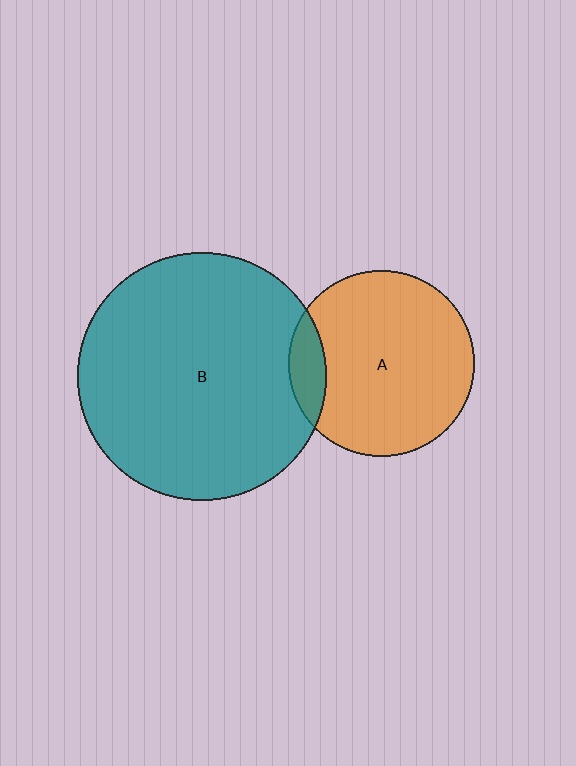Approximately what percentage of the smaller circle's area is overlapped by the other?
Approximately 10%.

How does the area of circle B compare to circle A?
Approximately 1.8 times.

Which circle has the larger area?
Circle B (teal).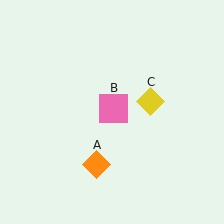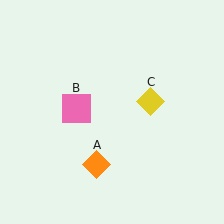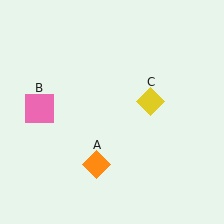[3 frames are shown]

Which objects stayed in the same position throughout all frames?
Orange diamond (object A) and yellow diamond (object C) remained stationary.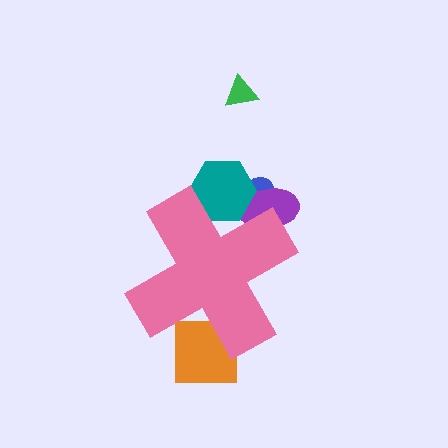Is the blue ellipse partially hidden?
Yes, the blue ellipse is partially hidden behind the pink cross.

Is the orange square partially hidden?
Yes, the orange square is partially hidden behind the pink cross.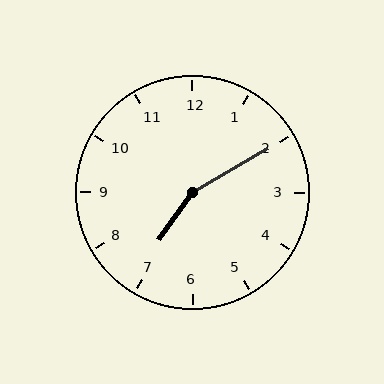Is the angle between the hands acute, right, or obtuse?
It is obtuse.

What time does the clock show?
7:10.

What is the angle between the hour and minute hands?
Approximately 155 degrees.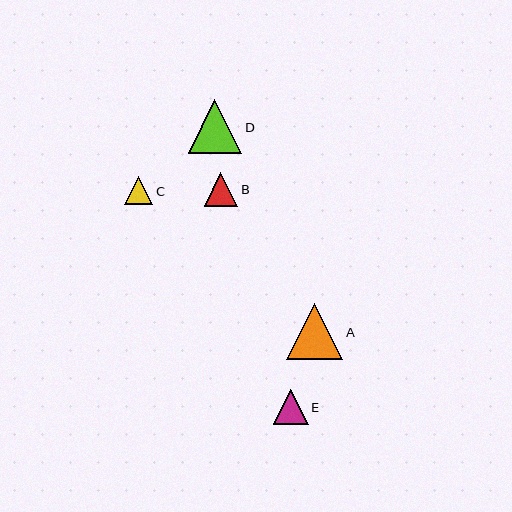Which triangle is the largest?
Triangle A is the largest with a size of approximately 56 pixels.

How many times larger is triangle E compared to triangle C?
Triangle E is approximately 1.2 times the size of triangle C.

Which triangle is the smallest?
Triangle C is the smallest with a size of approximately 28 pixels.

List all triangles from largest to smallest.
From largest to smallest: A, D, E, B, C.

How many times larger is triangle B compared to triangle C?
Triangle B is approximately 1.2 times the size of triangle C.